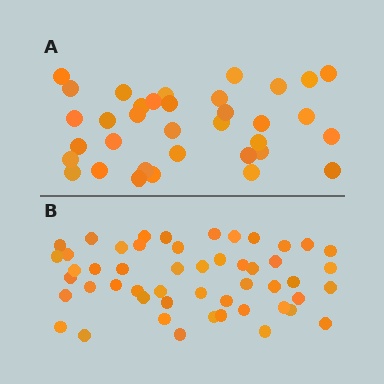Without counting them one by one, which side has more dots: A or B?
Region B (the bottom region) has more dots.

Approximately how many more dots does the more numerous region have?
Region B has approximately 15 more dots than region A.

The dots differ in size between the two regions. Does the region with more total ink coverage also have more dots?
No. Region A has more total ink coverage because its dots are larger, but region B actually contains more individual dots. Total area can be misleading — the number of items is what matters here.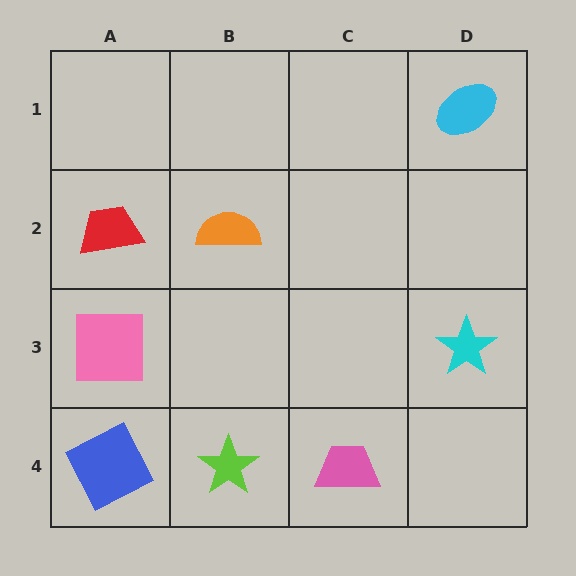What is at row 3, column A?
A pink square.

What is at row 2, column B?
An orange semicircle.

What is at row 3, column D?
A cyan star.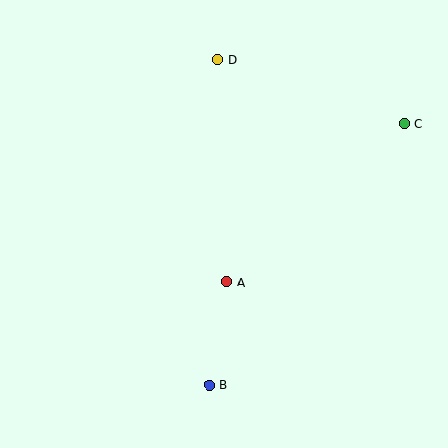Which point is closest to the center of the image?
Point A at (227, 282) is closest to the center.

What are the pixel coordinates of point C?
Point C is at (405, 124).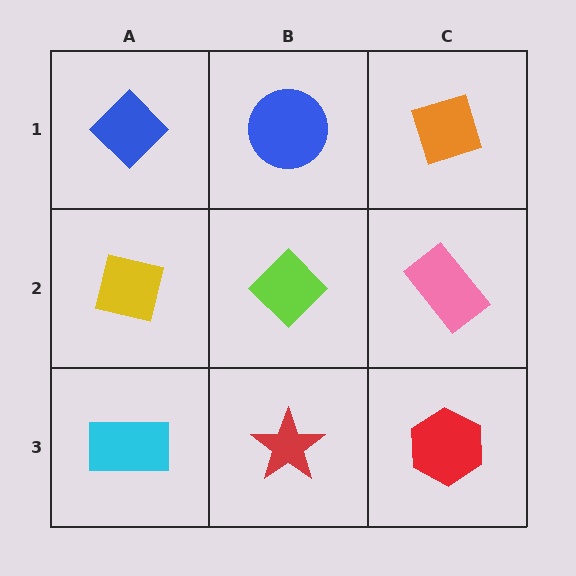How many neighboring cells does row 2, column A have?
3.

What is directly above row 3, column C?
A pink rectangle.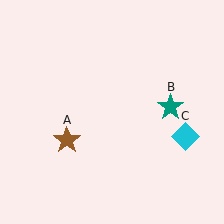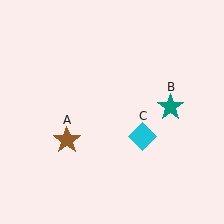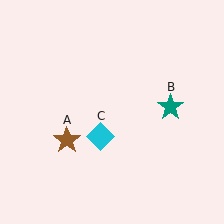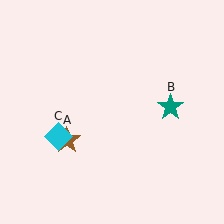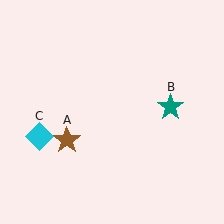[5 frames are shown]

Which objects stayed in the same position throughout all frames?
Brown star (object A) and teal star (object B) remained stationary.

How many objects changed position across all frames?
1 object changed position: cyan diamond (object C).